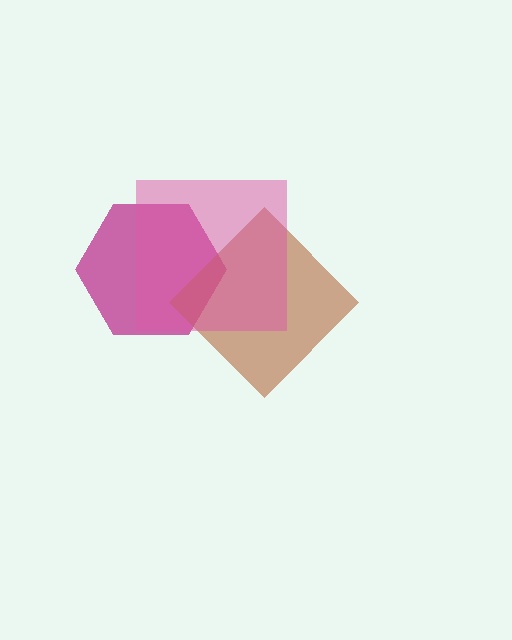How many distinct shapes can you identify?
There are 3 distinct shapes: a magenta hexagon, a brown diamond, a pink square.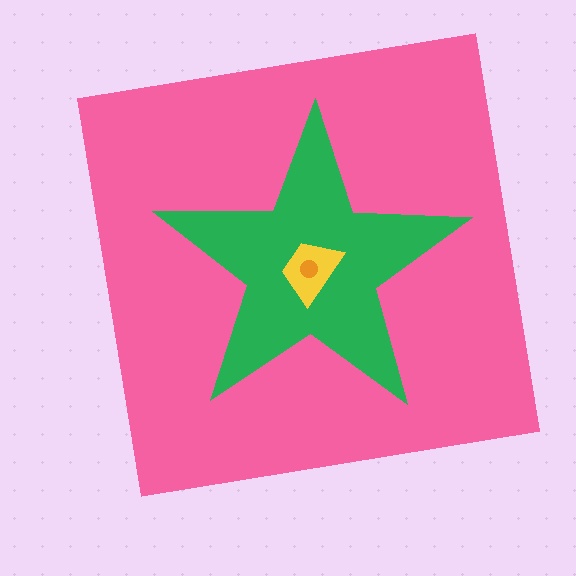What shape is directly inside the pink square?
The green star.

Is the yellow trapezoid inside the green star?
Yes.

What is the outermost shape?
The pink square.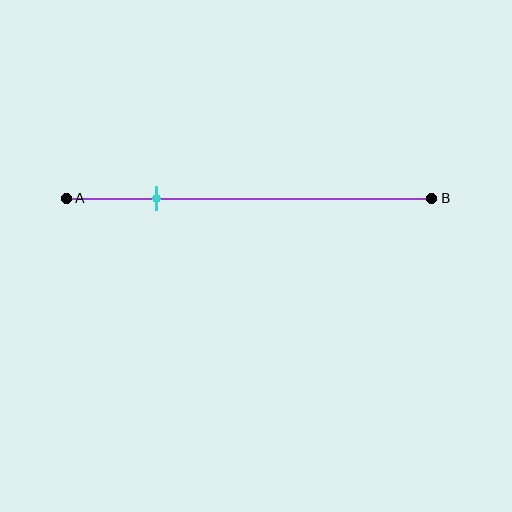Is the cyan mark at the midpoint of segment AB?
No, the mark is at about 25% from A, not at the 50% midpoint.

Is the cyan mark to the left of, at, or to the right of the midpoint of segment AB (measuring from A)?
The cyan mark is to the left of the midpoint of segment AB.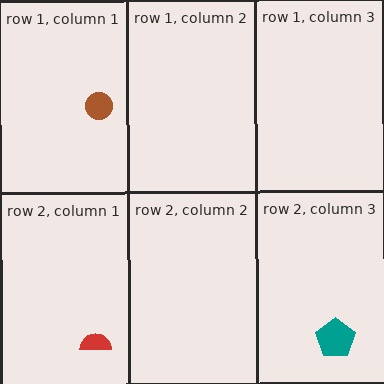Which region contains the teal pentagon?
The row 2, column 3 region.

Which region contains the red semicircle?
The row 2, column 1 region.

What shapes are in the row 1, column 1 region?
The brown circle.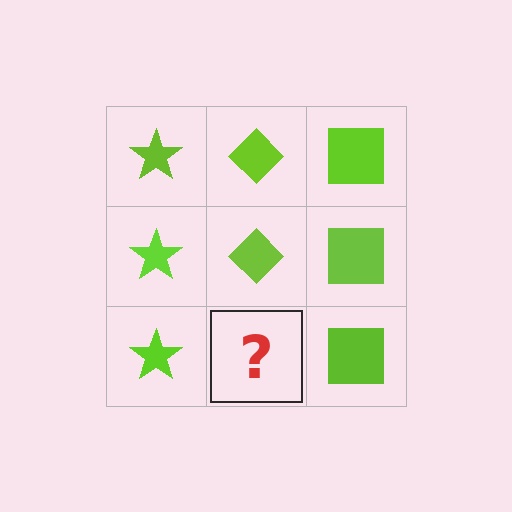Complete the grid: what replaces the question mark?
The question mark should be replaced with a lime diamond.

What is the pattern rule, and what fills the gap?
The rule is that each column has a consistent shape. The gap should be filled with a lime diamond.